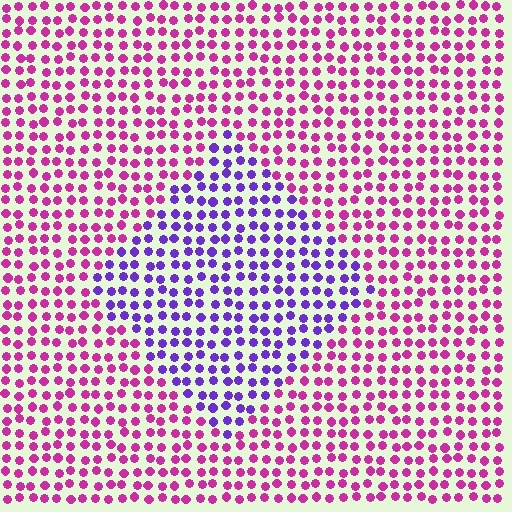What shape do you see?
I see a diamond.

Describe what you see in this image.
The image is filled with small magenta elements in a uniform arrangement. A diamond-shaped region is visible where the elements are tinted to a slightly different hue, forming a subtle color boundary.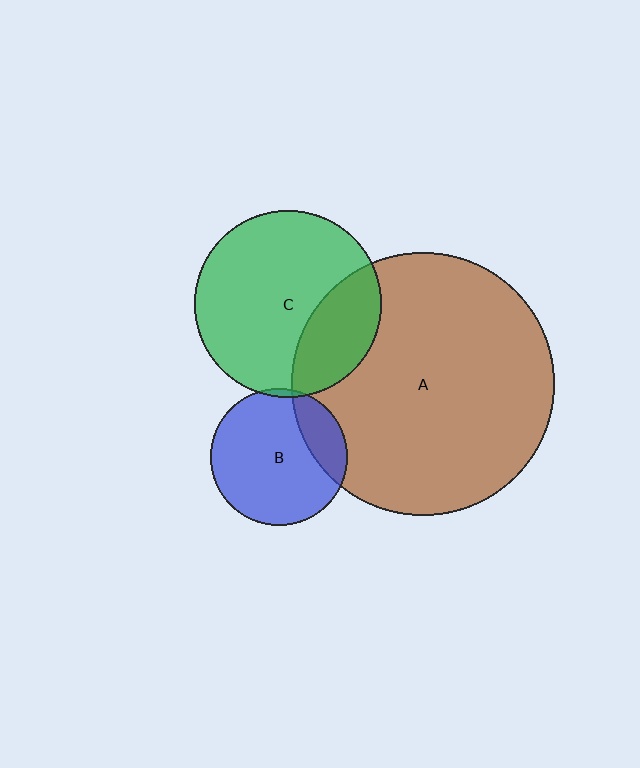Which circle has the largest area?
Circle A (brown).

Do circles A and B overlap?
Yes.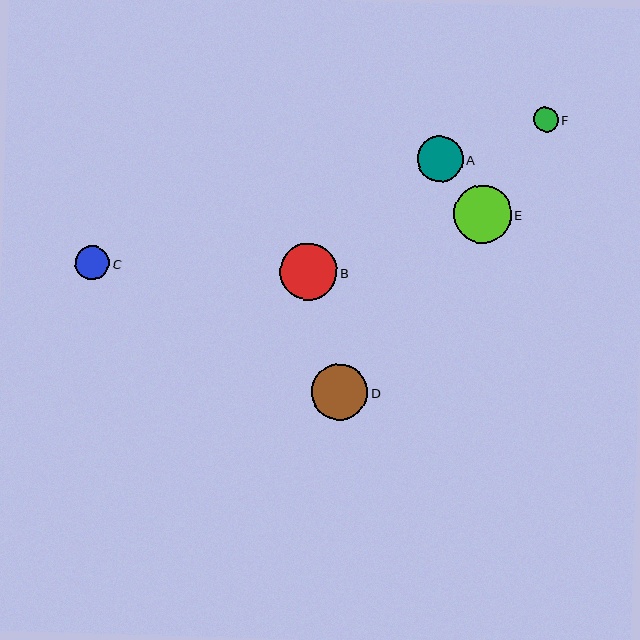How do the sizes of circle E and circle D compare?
Circle E and circle D are approximately the same size.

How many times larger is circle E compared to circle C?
Circle E is approximately 1.7 times the size of circle C.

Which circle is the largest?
Circle E is the largest with a size of approximately 58 pixels.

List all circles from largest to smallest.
From largest to smallest: E, B, D, A, C, F.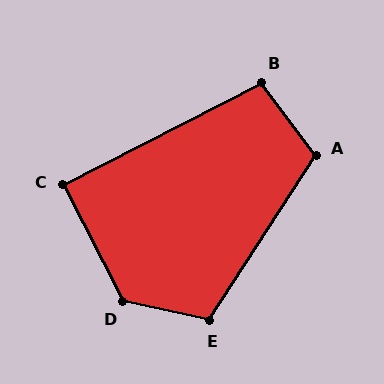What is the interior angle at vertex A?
Approximately 110 degrees (obtuse).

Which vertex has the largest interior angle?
D, at approximately 129 degrees.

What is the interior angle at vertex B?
Approximately 100 degrees (obtuse).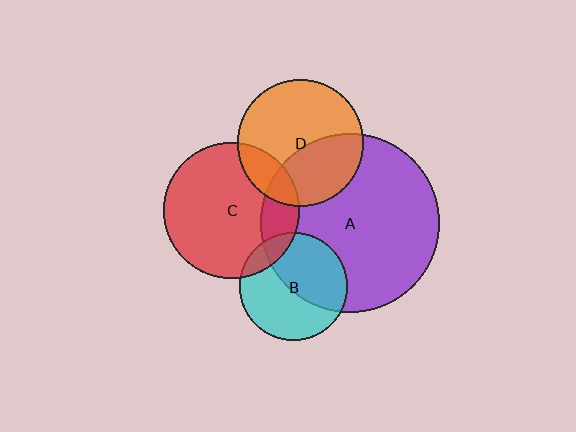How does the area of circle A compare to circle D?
Approximately 2.0 times.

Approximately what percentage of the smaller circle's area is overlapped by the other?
Approximately 15%.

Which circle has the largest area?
Circle A (purple).